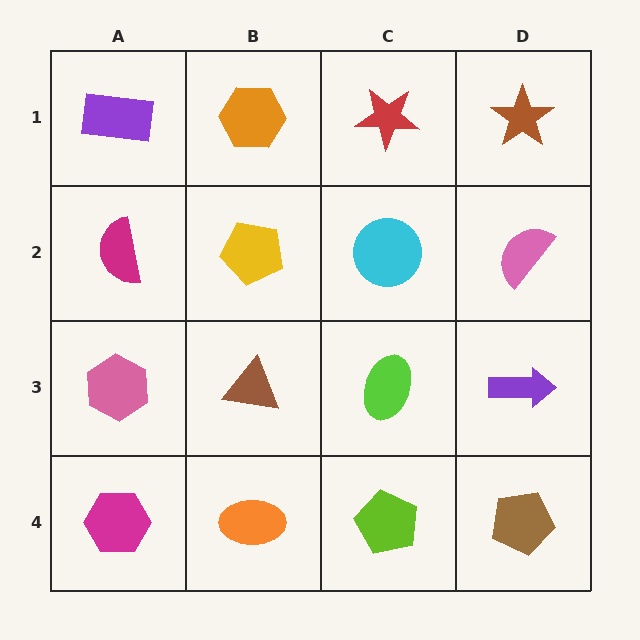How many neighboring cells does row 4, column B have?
3.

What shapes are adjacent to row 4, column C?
A lime ellipse (row 3, column C), an orange ellipse (row 4, column B), a brown pentagon (row 4, column D).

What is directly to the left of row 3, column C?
A brown triangle.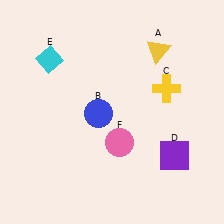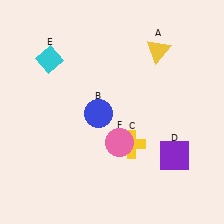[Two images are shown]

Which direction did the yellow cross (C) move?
The yellow cross (C) moved down.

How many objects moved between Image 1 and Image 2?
1 object moved between the two images.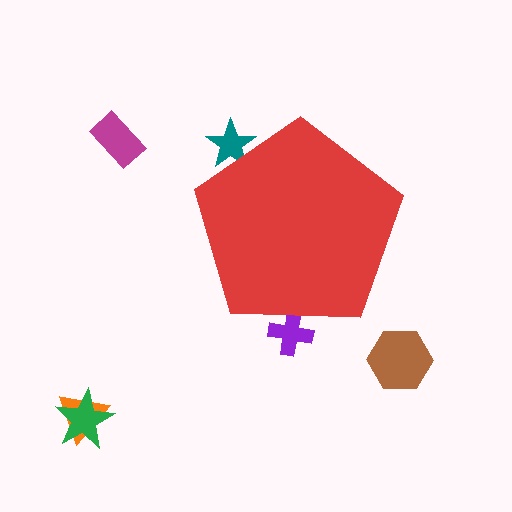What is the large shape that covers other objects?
A red pentagon.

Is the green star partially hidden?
No, the green star is fully visible.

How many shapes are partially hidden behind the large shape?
2 shapes are partially hidden.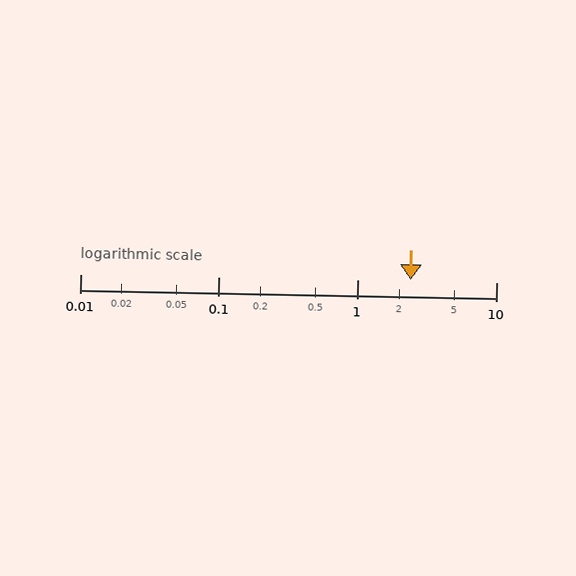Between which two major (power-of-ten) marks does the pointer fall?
The pointer is between 1 and 10.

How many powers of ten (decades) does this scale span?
The scale spans 3 decades, from 0.01 to 10.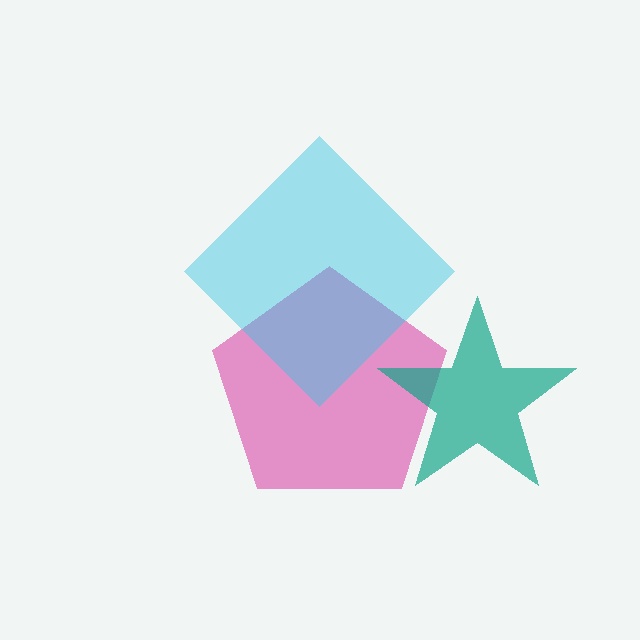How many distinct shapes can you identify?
There are 3 distinct shapes: a magenta pentagon, a cyan diamond, a teal star.